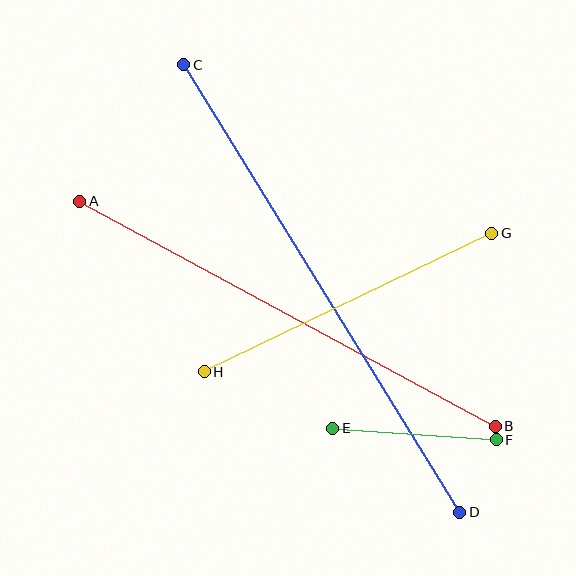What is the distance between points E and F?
The distance is approximately 164 pixels.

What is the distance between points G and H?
The distance is approximately 319 pixels.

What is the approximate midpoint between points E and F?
The midpoint is at approximately (414, 434) pixels.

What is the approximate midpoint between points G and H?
The midpoint is at approximately (348, 303) pixels.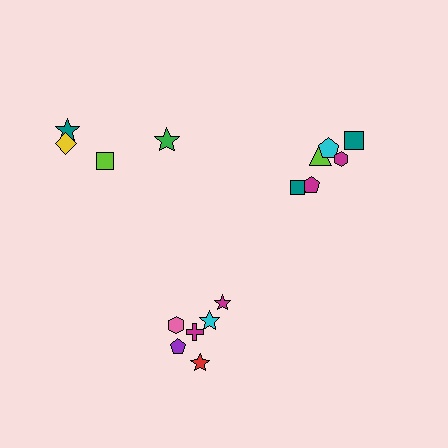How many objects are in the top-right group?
There are 6 objects.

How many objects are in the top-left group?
There are 4 objects.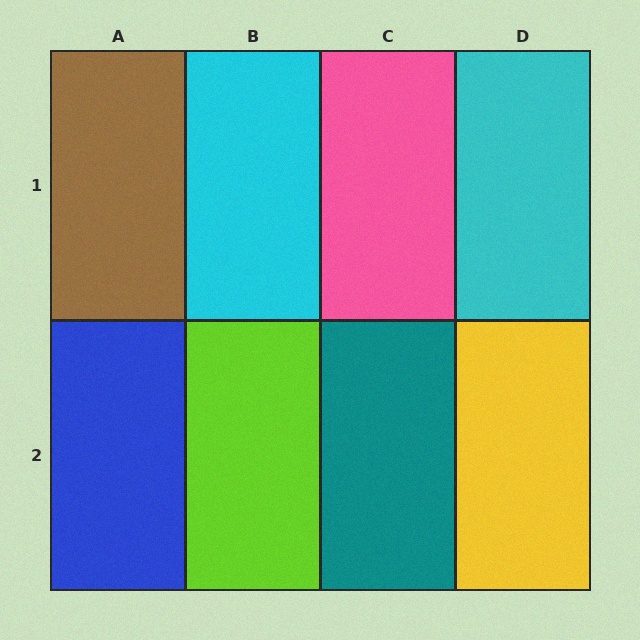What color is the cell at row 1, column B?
Cyan.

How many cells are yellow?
1 cell is yellow.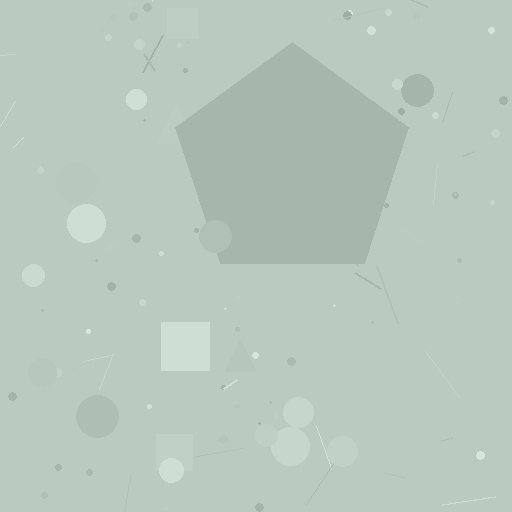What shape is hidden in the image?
A pentagon is hidden in the image.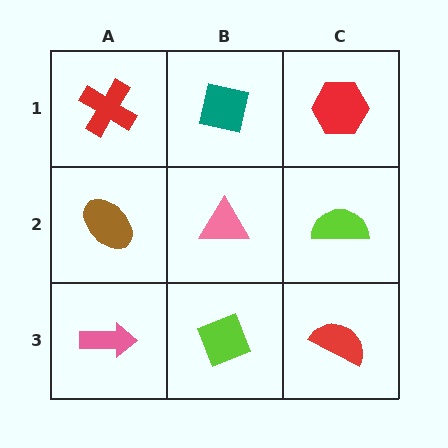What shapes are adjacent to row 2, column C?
A red hexagon (row 1, column C), a red semicircle (row 3, column C), a pink triangle (row 2, column B).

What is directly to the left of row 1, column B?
A red cross.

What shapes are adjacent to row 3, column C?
A lime semicircle (row 2, column C), a lime diamond (row 3, column B).